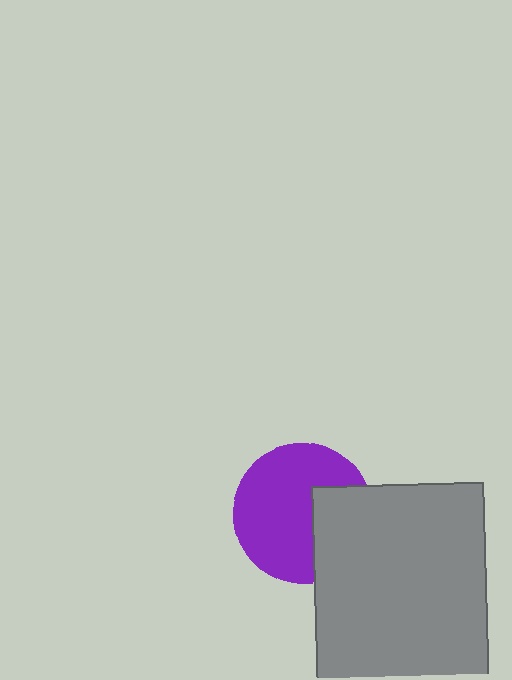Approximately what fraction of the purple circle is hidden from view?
Roughly 31% of the purple circle is hidden behind the gray rectangle.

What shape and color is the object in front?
The object in front is a gray rectangle.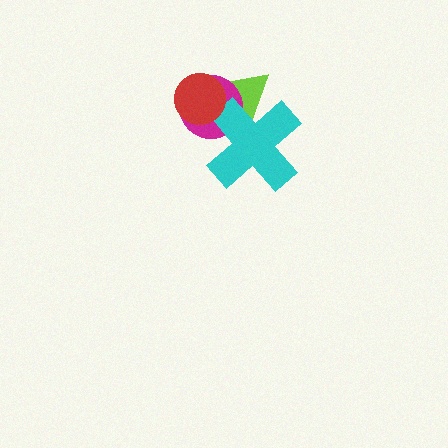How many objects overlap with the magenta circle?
3 objects overlap with the magenta circle.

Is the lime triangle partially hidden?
Yes, it is partially covered by another shape.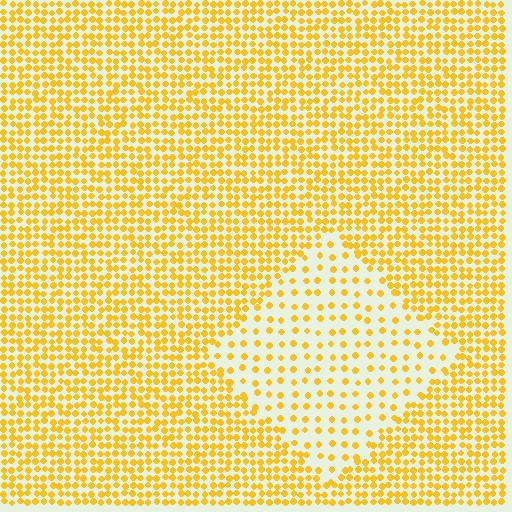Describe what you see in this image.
The image contains small yellow elements arranged at two different densities. A diamond-shaped region is visible where the elements are less densely packed than the surrounding area.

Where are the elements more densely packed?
The elements are more densely packed outside the diamond boundary.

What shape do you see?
I see a diamond.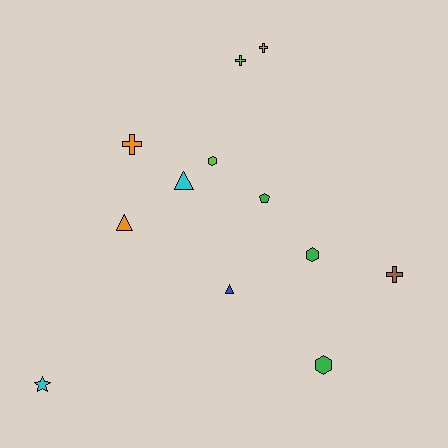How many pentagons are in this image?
There is 1 pentagon.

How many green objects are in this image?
There are 3 green objects.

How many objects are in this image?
There are 12 objects.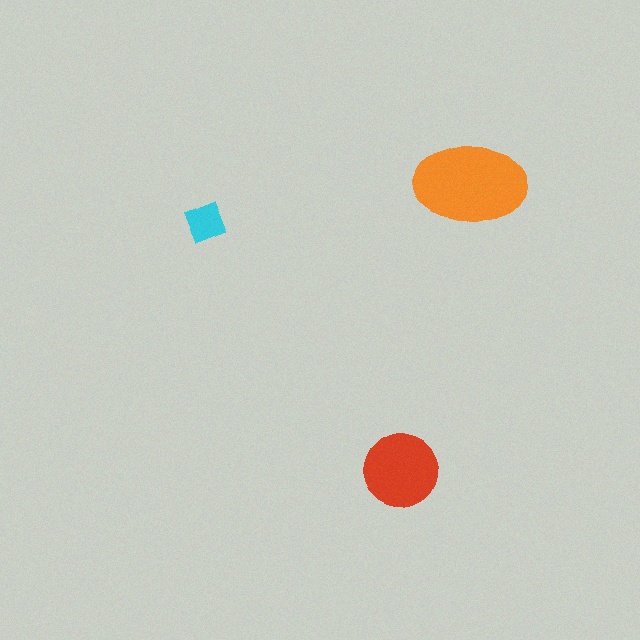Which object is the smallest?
The cyan square.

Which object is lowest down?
The red circle is bottommost.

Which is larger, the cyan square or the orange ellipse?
The orange ellipse.